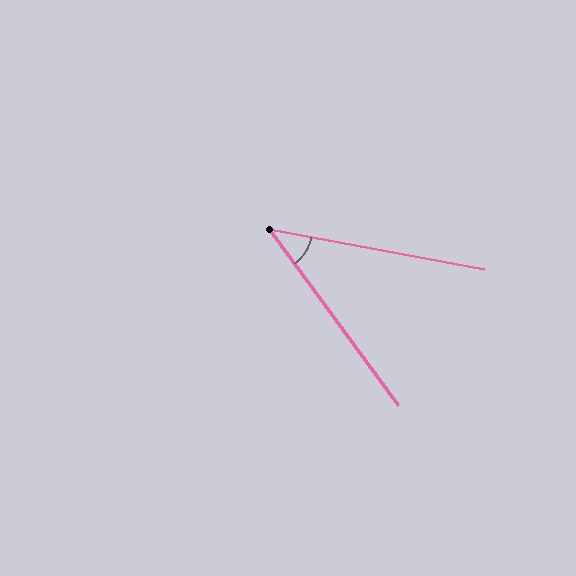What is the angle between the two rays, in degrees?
Approximately 43 degrees.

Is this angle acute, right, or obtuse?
It is acute.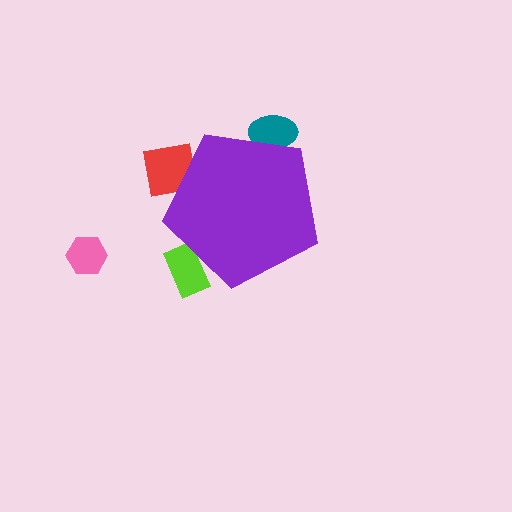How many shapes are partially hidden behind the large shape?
3 shapes are partially hidden.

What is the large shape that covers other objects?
A purple pentagon.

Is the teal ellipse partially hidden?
Yes, the teal ellipse is partially hidden behind the purple pentagon.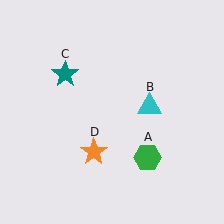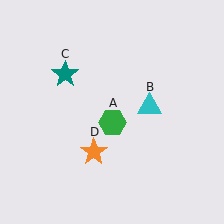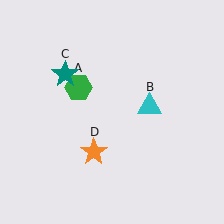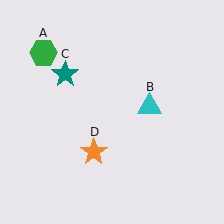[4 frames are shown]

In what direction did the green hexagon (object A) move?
The green hexagon (object A) moved up and to the left.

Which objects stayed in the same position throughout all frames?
Cyan triangle (object B) and teal star (object C) and orange star (object D) remained stationary.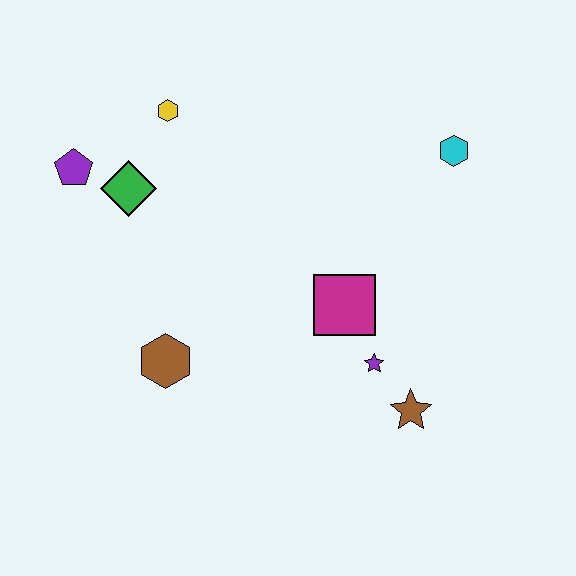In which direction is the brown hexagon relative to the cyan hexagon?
The brown hexagon is to the left of the cyan hexagon.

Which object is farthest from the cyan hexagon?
The purple pentagon is farthest from the cyan hexagon.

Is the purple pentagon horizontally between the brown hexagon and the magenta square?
No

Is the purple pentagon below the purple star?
No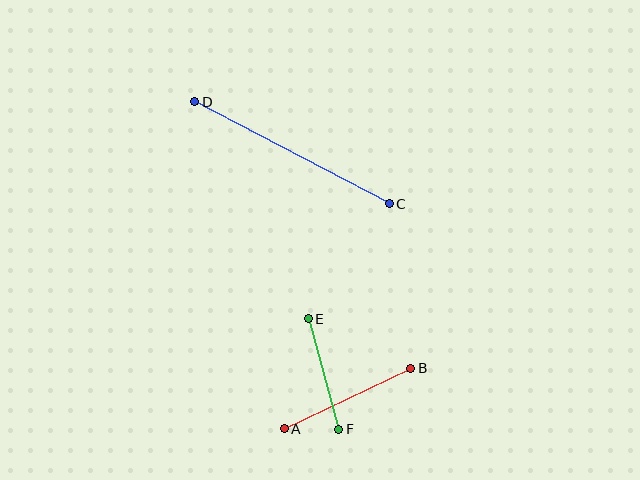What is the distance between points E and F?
The distance is approximately 115 pixels.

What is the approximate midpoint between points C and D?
The midpoint is at approximately (292, 153) pixels.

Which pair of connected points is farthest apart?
Points C and D are farthest apart.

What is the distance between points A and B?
The distance is approximately 140 pixels.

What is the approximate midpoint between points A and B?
The midpoint is at approximately (347, 398) pixels.